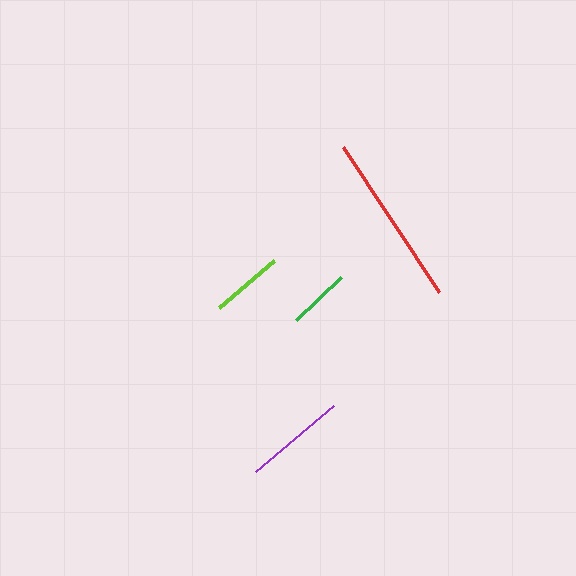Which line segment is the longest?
The red line is the longest at approximately 175 pixels.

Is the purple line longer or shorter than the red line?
The red line is longer than the purple line.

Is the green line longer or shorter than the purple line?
The purple line is longer than the green line.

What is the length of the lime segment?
The lime segment is approximately 72 pixels long.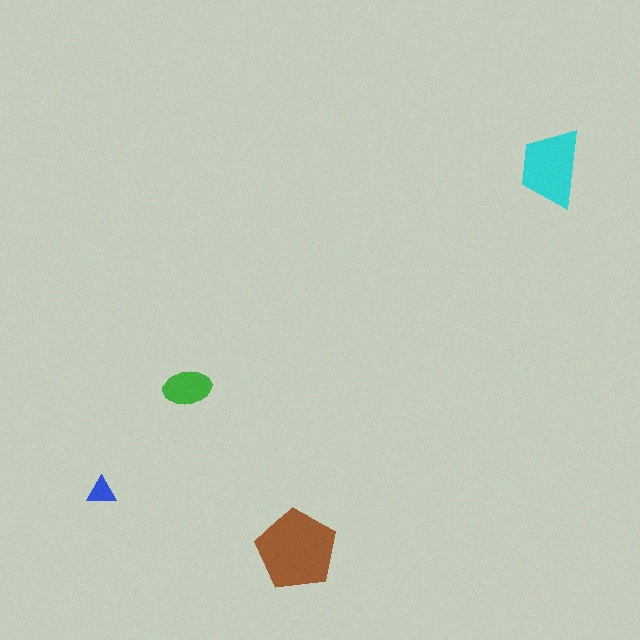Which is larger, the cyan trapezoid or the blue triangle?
The cyan trapezoid.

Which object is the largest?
The brown pentagon.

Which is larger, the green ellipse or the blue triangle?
The green ellipse.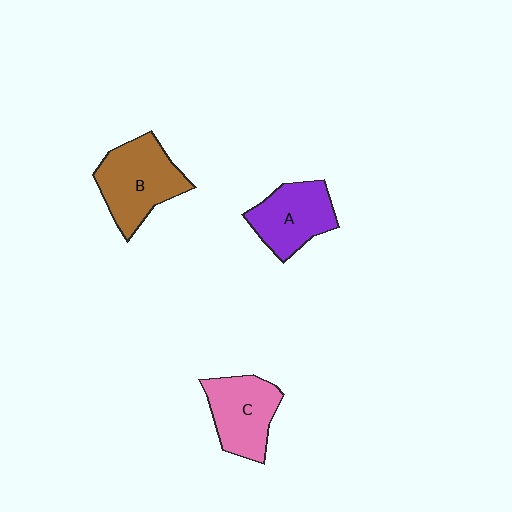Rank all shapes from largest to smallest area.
From largest to smallest: B (brown), C (pink), A (purple).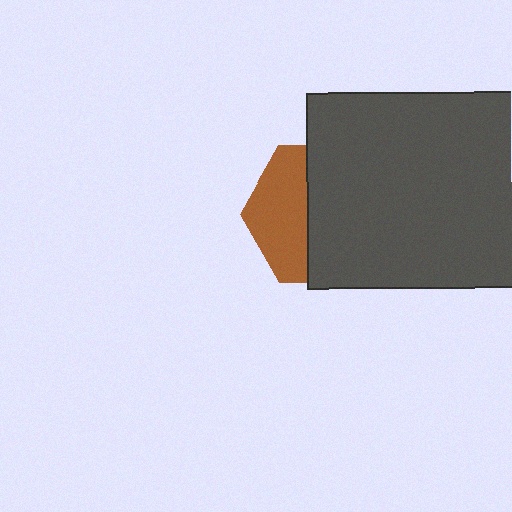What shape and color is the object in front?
The object in front is a dark gray rectangle.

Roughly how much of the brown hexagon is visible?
A small part of it is visible (roughly 40%).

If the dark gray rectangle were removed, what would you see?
You would see the complete brown hexagon.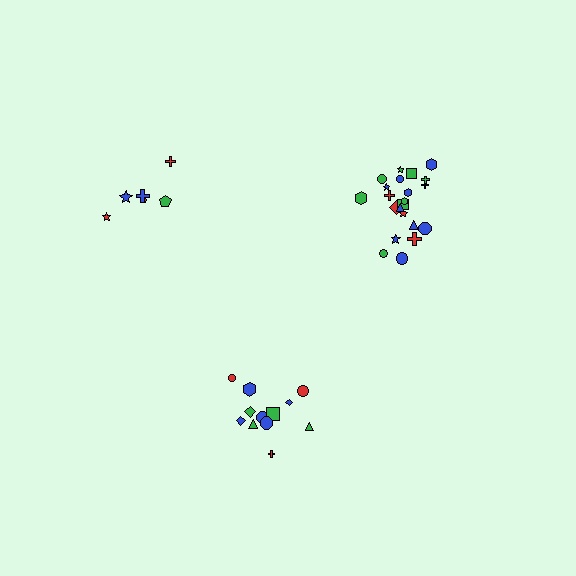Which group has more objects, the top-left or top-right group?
The top-right group.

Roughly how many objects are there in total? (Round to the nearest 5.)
Roughly 40 objects in total.